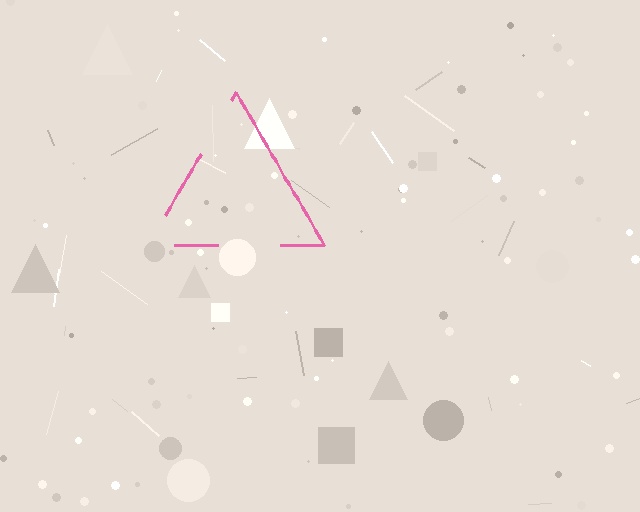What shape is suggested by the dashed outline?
The dashed outline suggests a triangle.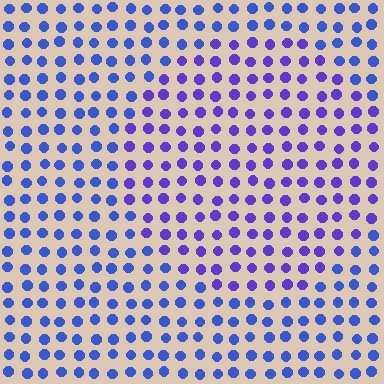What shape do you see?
I see a circle.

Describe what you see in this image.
The image is filled with small blue elements in a uniform arrangement. A circle-shaped region is visible where the elements are tinted to a slightly different hue, forming a subtle color boundary.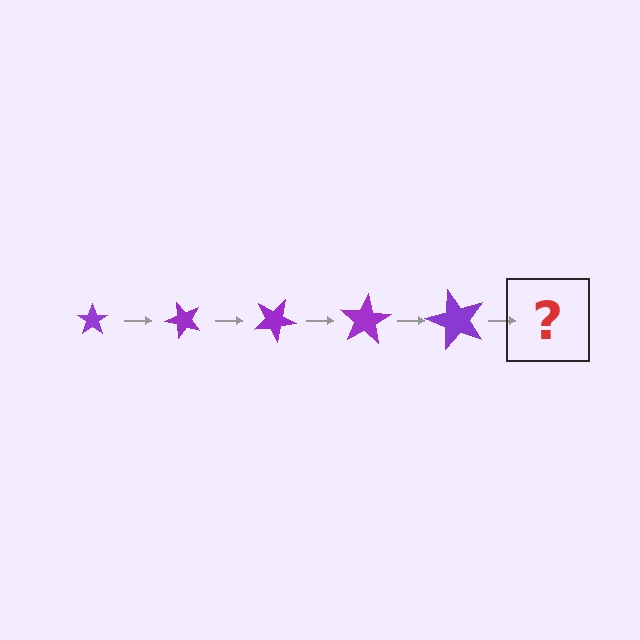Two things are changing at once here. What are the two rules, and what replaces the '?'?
The two rules are that the star grows larger each step and it rotates 50 degrees each step. The '?' should be a star, larger than the previous one and rotated 250 degrees from the start.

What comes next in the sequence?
The next element should be a star, larger than the previous one and rotated 250 degrees from the start.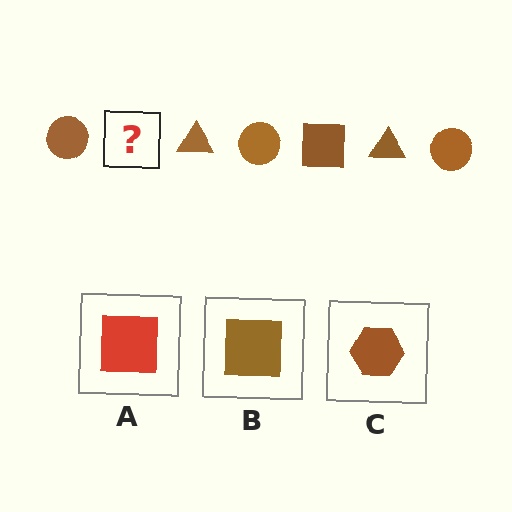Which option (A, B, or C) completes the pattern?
B.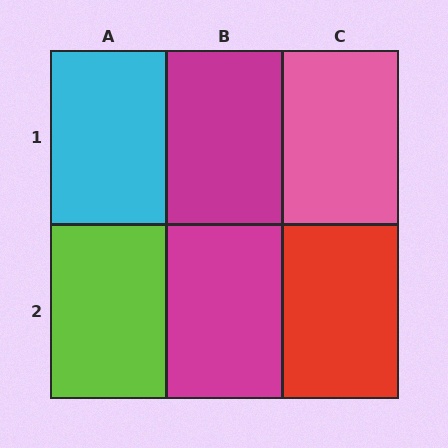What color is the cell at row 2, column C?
Red.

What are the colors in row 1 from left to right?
Cyan, magenta, pink.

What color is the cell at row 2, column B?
Magenta.